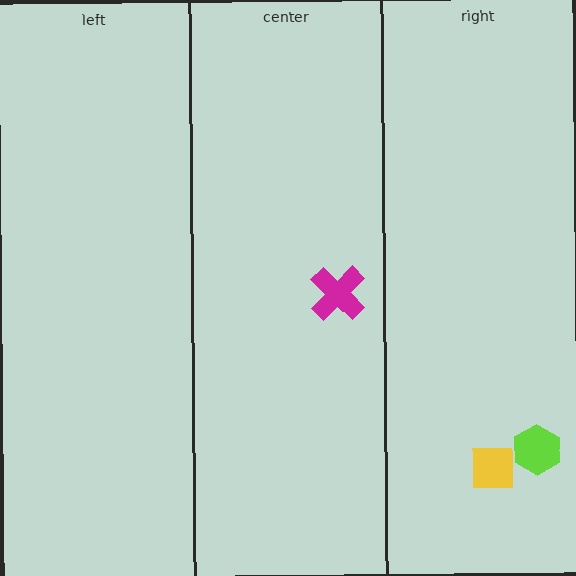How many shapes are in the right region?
2.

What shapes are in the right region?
The lime hexagon, the yellow square.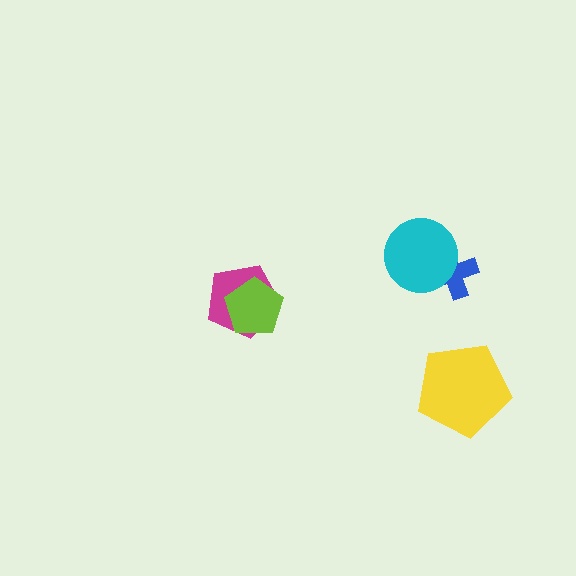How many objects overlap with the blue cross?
1 object overlaps with the blue cross.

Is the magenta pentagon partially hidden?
Yes, it is partially covered by another shape.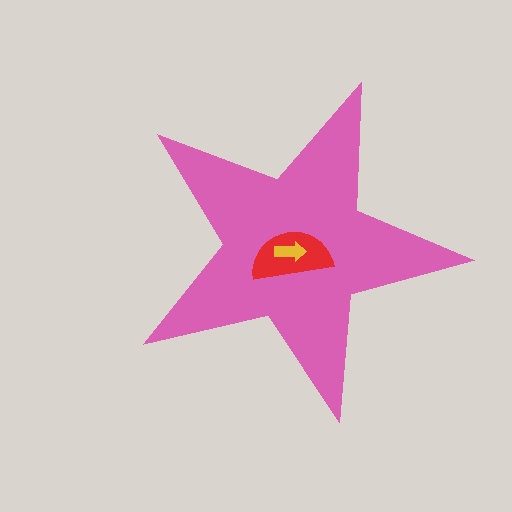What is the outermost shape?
The pink star.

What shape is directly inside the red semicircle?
The yellow arrow.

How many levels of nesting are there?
3.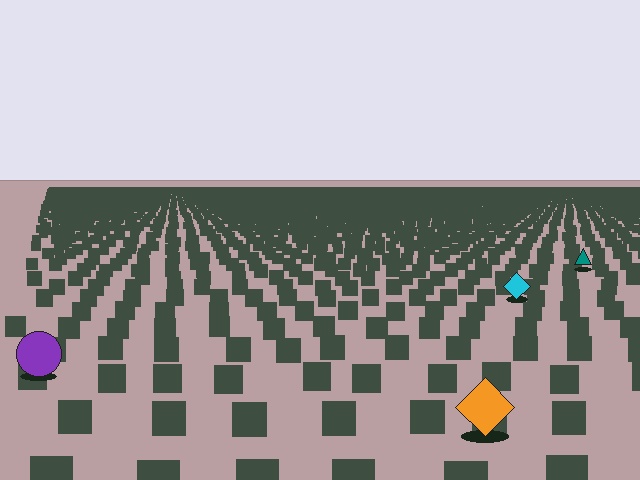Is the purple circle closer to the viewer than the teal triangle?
Yes. The purple circle is closer — you can tell from the texture gradient: the ground texture is coarser near it.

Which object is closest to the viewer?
The orange diamond is closest. The texture marks near it are larger and more spread out.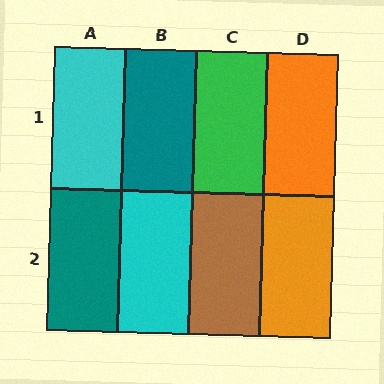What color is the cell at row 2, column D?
Orange.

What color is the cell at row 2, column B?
Cyan.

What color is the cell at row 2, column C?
Brown.